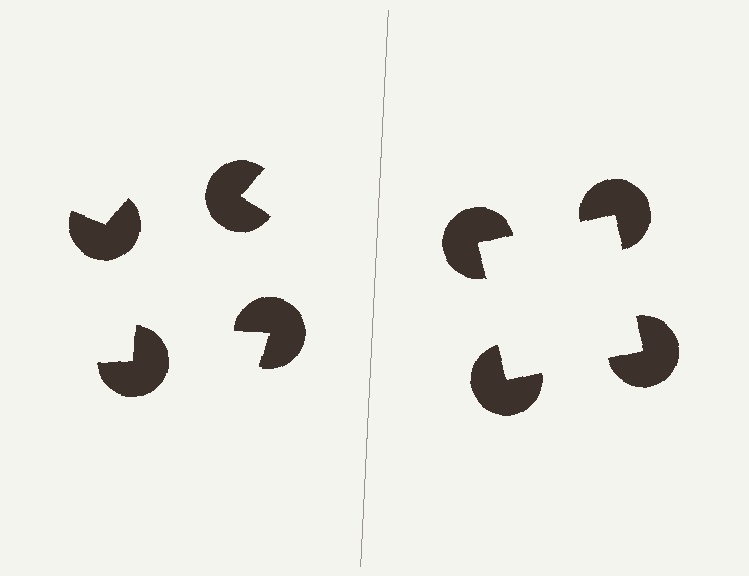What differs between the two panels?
The pac-man discs are positioned identically on both sides; only the wedge orientations differ. On the right they align to a square; on the left they are misaligned.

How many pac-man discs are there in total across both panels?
8 — 4 on each side.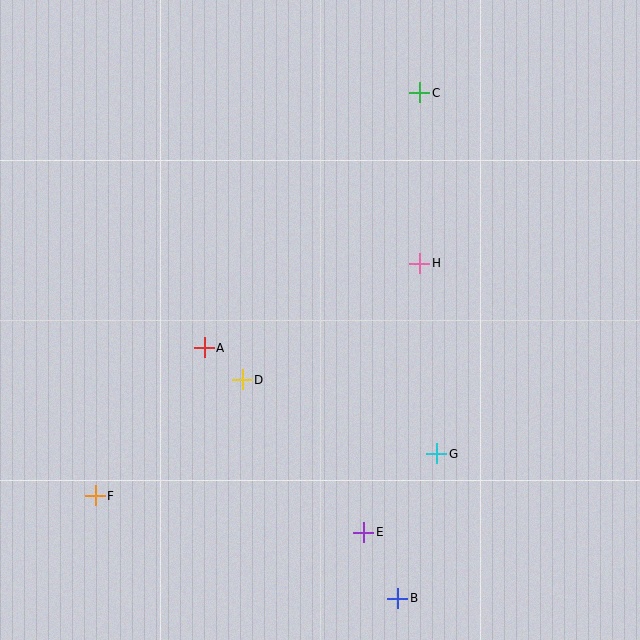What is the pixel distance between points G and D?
The distance between G and D is 208 pixels.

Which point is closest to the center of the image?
Point D at (242, 380) is closest to the center.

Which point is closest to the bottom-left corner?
Point F is closest to the bottom-left corner.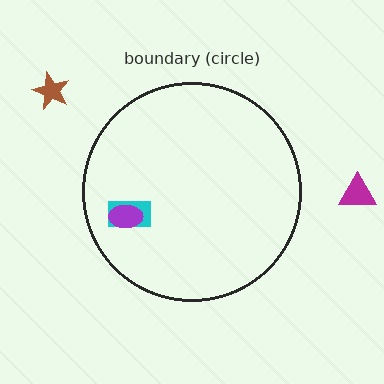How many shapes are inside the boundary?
2 inside, 2 outside.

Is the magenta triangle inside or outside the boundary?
Outside.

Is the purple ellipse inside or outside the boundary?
Inside.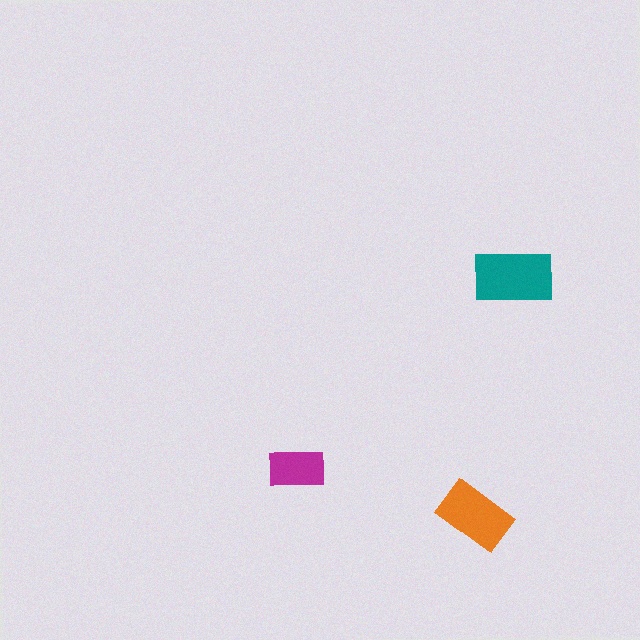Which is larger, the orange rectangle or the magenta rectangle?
The orange one.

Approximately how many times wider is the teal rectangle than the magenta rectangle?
About 1.5 times wider.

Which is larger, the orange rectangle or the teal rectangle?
The teal one.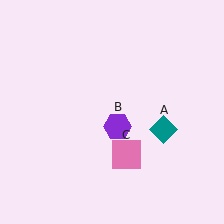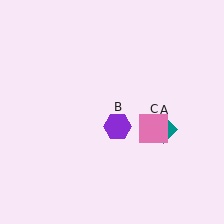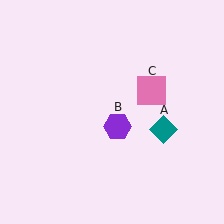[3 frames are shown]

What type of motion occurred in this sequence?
The pink square (object C) rotated counterclockwise around the center of the scene.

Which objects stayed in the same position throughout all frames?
Teal diamond (object A) and purple hexagon (object B) remained stationary.